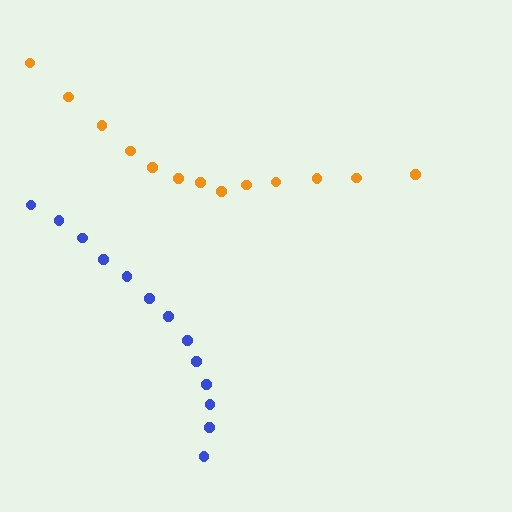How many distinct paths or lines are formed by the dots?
There are 2 distinct paths.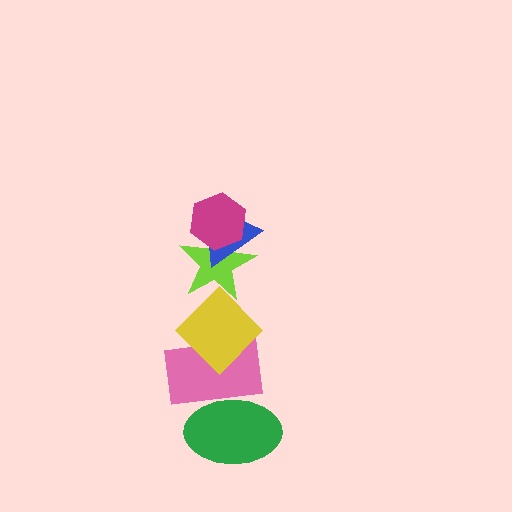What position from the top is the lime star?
The lime star is 3rd from the top.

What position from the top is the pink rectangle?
The pink rectangle is 5th from the top.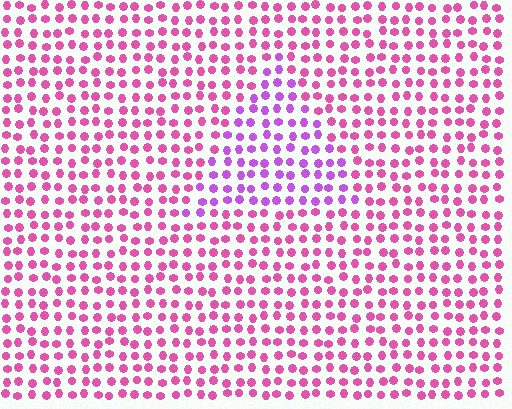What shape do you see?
I see a triangle.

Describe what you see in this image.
The image is filled with small pink elements in a uniform arrangement. A triangle-shaped region is visible where the elements are tinted to a slightly different hue, forming a subtle color boundary.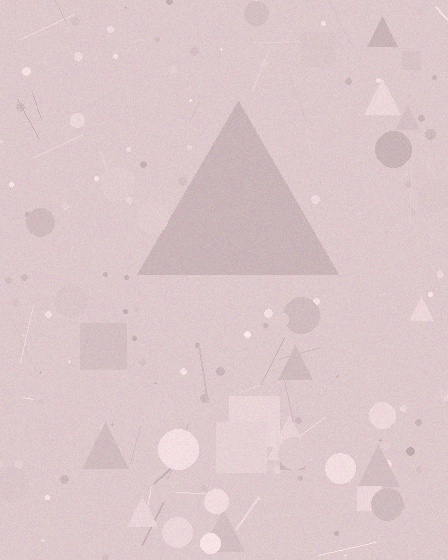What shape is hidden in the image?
A triangle is hidden in the image.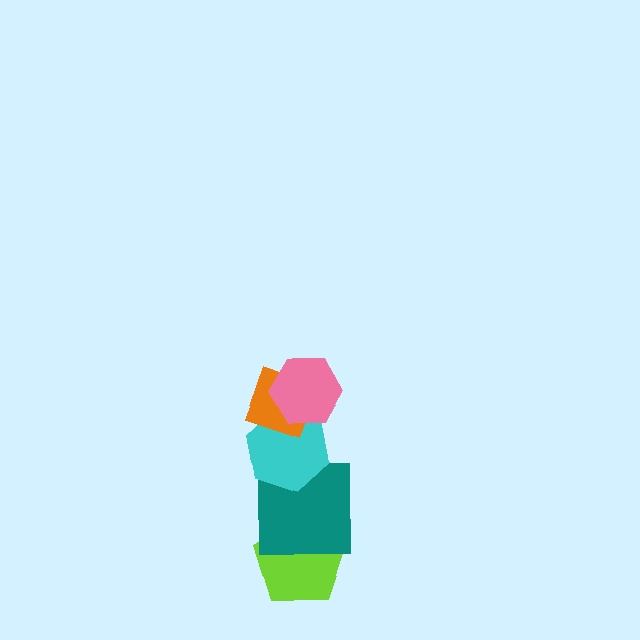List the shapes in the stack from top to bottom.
From top to bottom: the pink hexagon, the orange diamond, the cyan hexagon, the teal square, the lime pentagon.